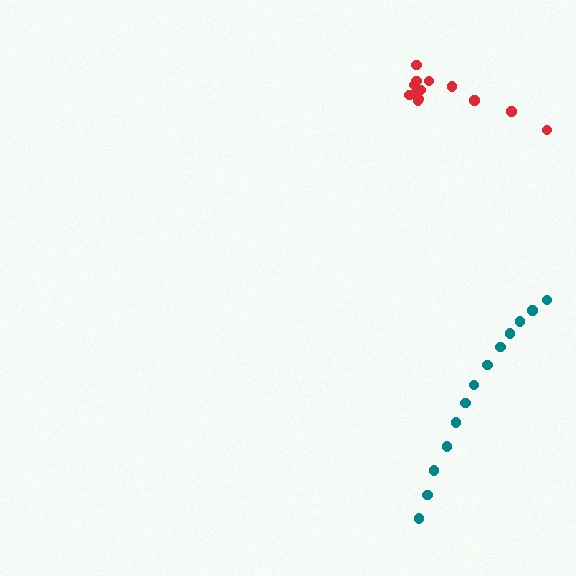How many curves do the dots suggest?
There are 2 distinct paths.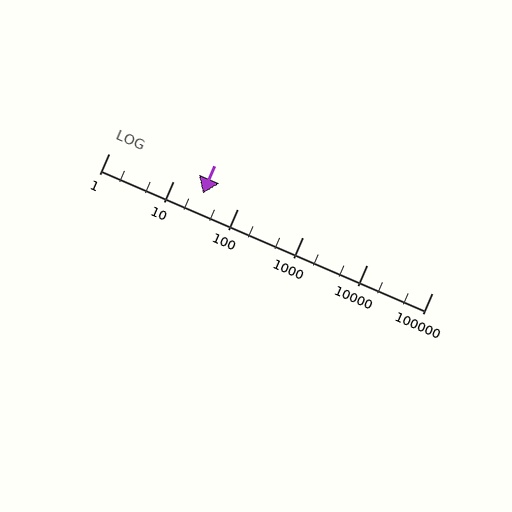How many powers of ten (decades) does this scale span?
The scale spans 5 decades, from 1 to 100000.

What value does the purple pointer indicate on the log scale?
The pointer indicates approximately 29.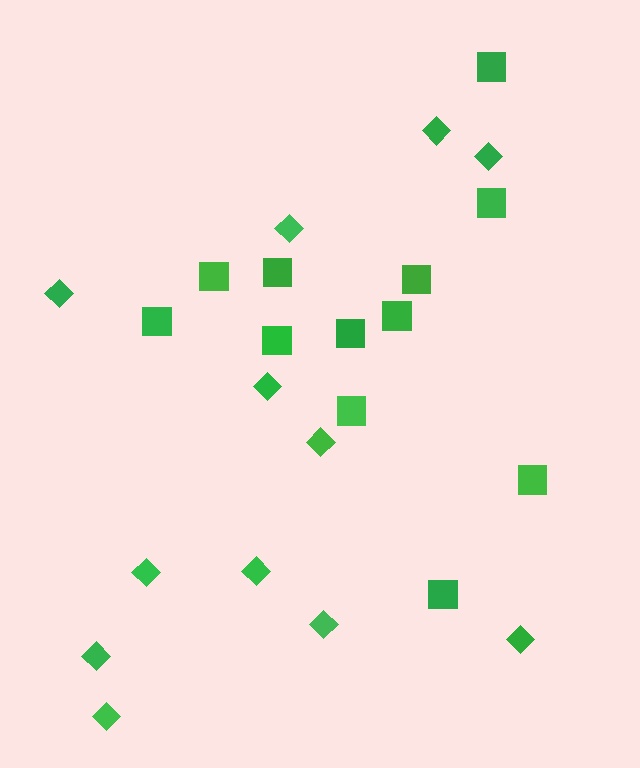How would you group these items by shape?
There are 2 groups: one group of squares (12) and one group of diamonds (12).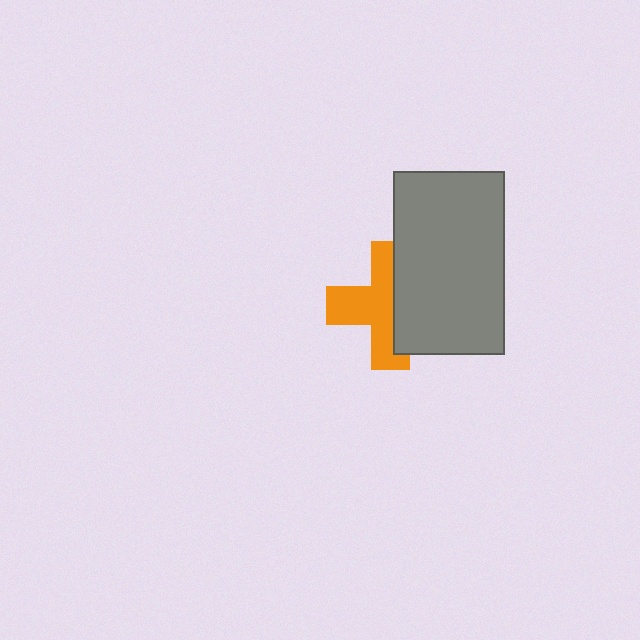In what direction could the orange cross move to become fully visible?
The orange cross could move left. That would shift it out from behind the gray rectangle entirely.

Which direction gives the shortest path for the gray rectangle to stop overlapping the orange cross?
Moving right gives the shortest separation.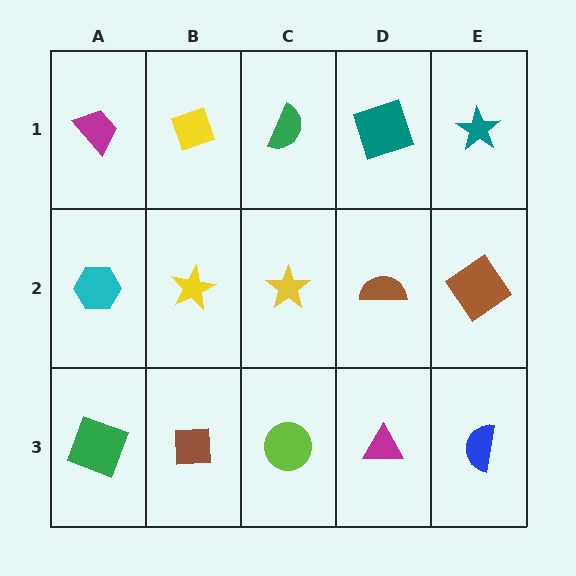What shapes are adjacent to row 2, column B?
A yellow diamond (row 1, column B), a brown square (row 3, column B), a cyan hexagon (row 2, column A), a yellow star (row 2, column C).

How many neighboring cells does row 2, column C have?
4.